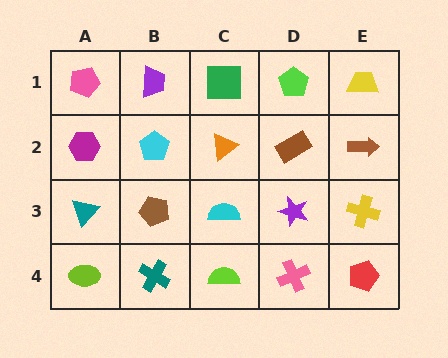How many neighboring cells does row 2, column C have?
4.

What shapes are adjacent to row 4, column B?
A brown pentagon (row 3, column B), a lime ellipse (row 4, column A), a lime semicircle (row 4, column C).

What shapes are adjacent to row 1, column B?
A cyan pentagon (row 2, column B), a pink pentagon (row 1, column A), a green square (row 1, column C).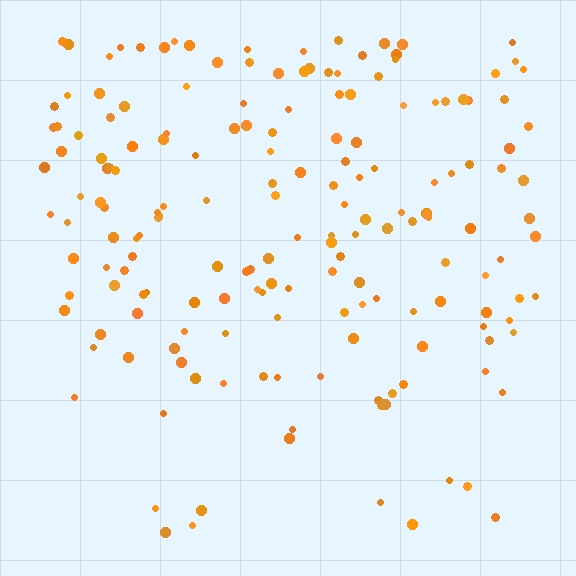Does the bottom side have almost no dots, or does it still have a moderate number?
Still a moderate number, just noticeably fewer than the top.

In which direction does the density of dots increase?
From bottom to top, with the top side densest.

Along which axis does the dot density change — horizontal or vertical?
Vertical.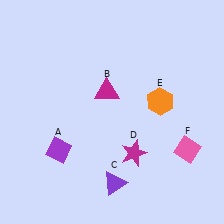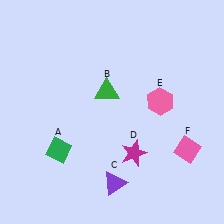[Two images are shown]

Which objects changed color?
A changed from purple to green. B changed from magenta to green. E changed from orange to pink.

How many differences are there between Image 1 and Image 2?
There are 3 differences between the two images.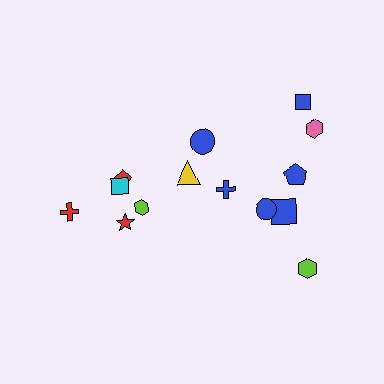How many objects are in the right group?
There are 8 objects.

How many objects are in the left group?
There are 6 objects.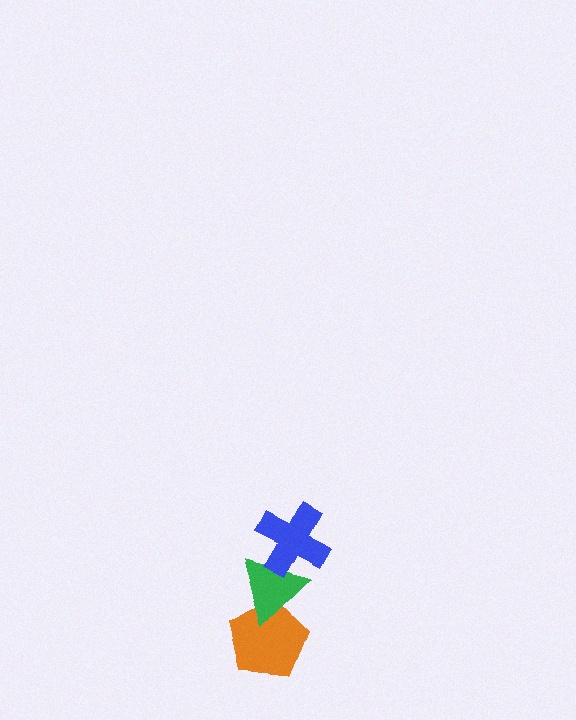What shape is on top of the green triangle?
The blue cross is on top of the green triangle.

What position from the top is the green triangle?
The green triangle is 2nd from the top.